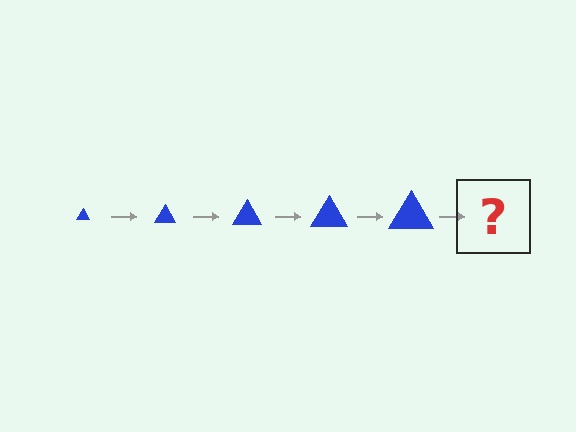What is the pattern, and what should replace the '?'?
The pattern is that the triangle gets progressively larger each step. The '?' should be a blue triangle, larger than the previous one.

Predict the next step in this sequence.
The next step is a blue triangle, larger than the previous one.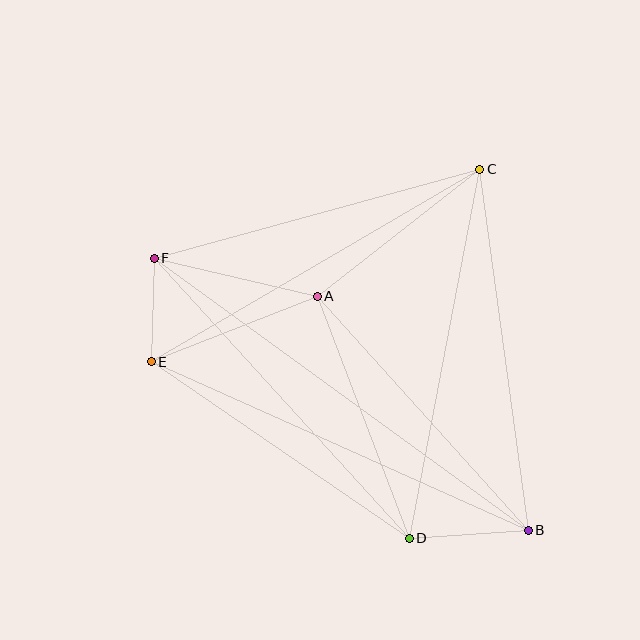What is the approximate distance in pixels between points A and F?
The distance between A and F is approximately 167 pixels.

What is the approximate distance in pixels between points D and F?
The distance between D and F is approximately 379 pixels.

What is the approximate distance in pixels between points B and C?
The distance between B and C is approximately 364 pixels.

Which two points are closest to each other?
Points E and F are closest to each other.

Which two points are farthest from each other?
Points B and F are farthest from each other.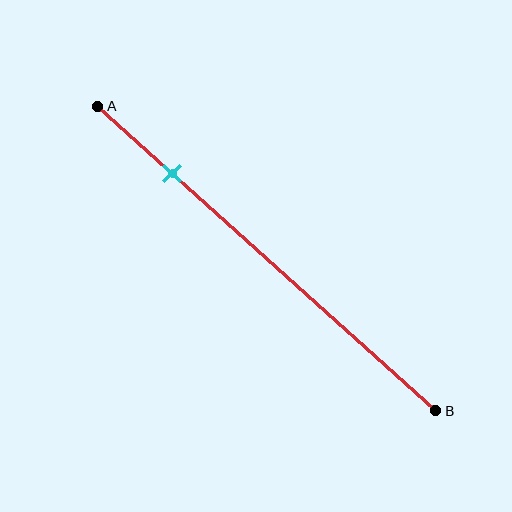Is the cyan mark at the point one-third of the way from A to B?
No, the mark is at about 20% from A, not at the 33% one-third point.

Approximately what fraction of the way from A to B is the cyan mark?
The cyan mark is approximately 20% of the way from A to B.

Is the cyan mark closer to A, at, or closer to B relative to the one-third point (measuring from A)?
The cyan mark is closer to point A than the one-third point of segment AB.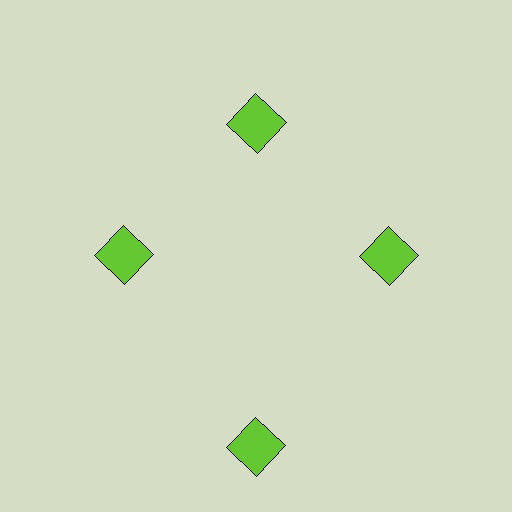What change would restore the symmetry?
The symmetry would be restored by moving it inward, back onto the ring so that all 4 squares sit at equal angles and equal distance from the center.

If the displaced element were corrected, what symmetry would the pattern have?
It would have 4-fold rotational symmetry — the pattern would map onto itself every 90 degrees.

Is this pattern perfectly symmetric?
No. The 4 lime squares are arranged in a ring, but one element near the 6 o'clock position is pushed outward from the center, breaking the 4-fold rotational symmetry.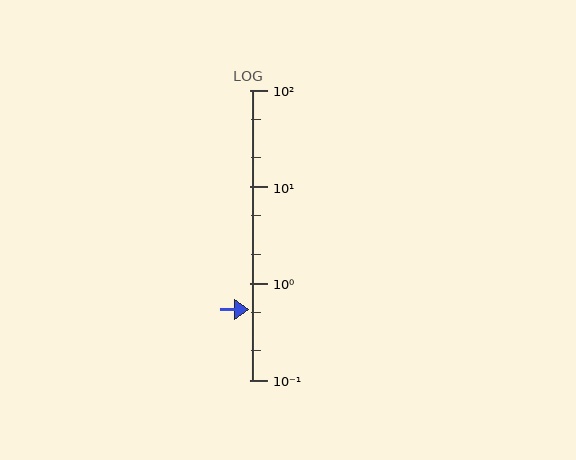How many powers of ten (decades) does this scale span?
The scale spans 3 decades, from 0.1 to 100.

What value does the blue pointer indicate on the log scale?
The pointer indicates approximately 0.53.